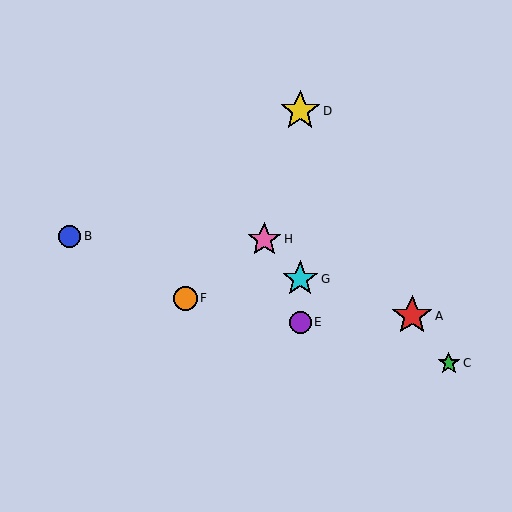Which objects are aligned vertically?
Objects D, E, G are aligned vertically.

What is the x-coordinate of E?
Object E is at x≈300.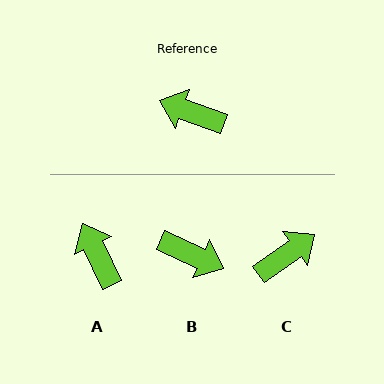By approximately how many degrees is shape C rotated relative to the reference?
Approximately 124 degrees clockwise.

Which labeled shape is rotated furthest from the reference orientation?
B, about 176 degrees away.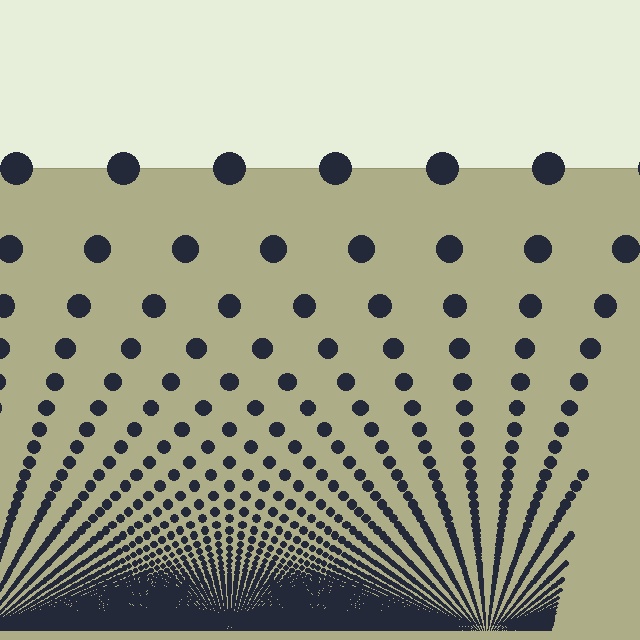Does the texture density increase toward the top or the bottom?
Density increases toward the bottom.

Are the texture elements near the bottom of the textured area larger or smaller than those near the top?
Smaller. The gradient is inverted — elements near the bottom are smaller and denser.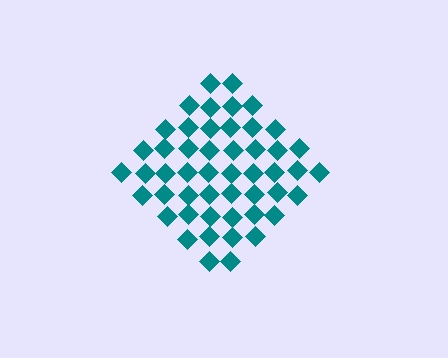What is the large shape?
The large shape is a diamond.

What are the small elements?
The small elements are diamonds.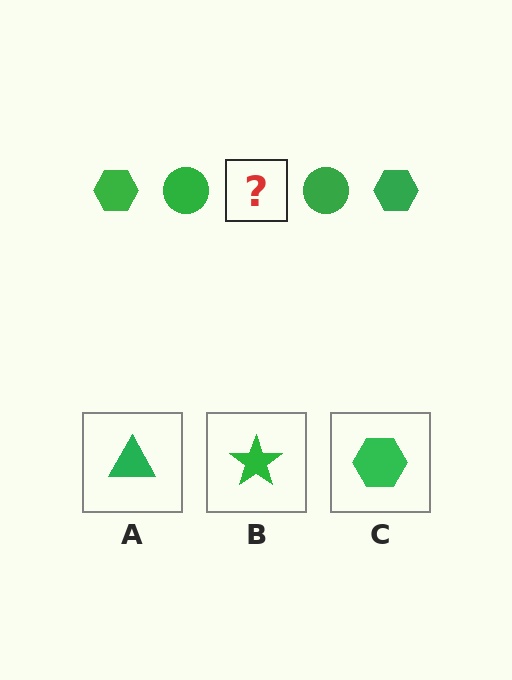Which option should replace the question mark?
Option C.